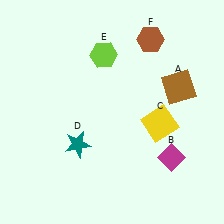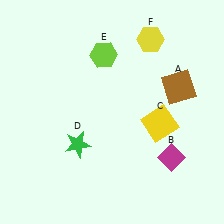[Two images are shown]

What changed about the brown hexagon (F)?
In Image 1, F is brown. In Image 2, it changed to yellow.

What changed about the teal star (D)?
In Image 1, D is teal. In Image 2, it changed to green.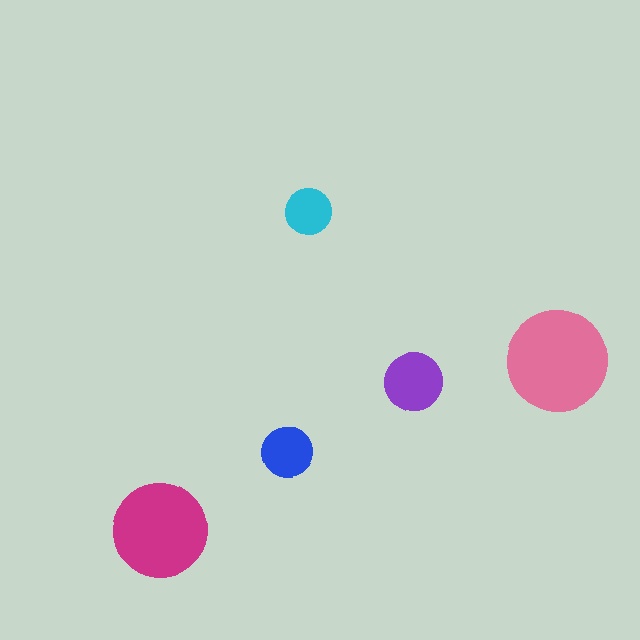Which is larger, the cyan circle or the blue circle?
The blue one.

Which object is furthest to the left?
The magenta circle is leftmost.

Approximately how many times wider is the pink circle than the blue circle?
About 2 times wider.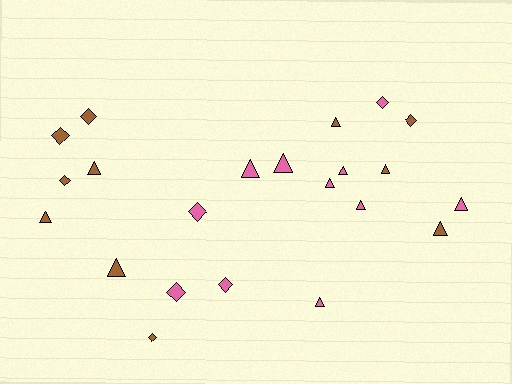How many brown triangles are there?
There are 6 brown triangles.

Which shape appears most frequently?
Triangle, with 13 objects.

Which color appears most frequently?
Brown, with 11 objects.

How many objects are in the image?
There are 22 objects.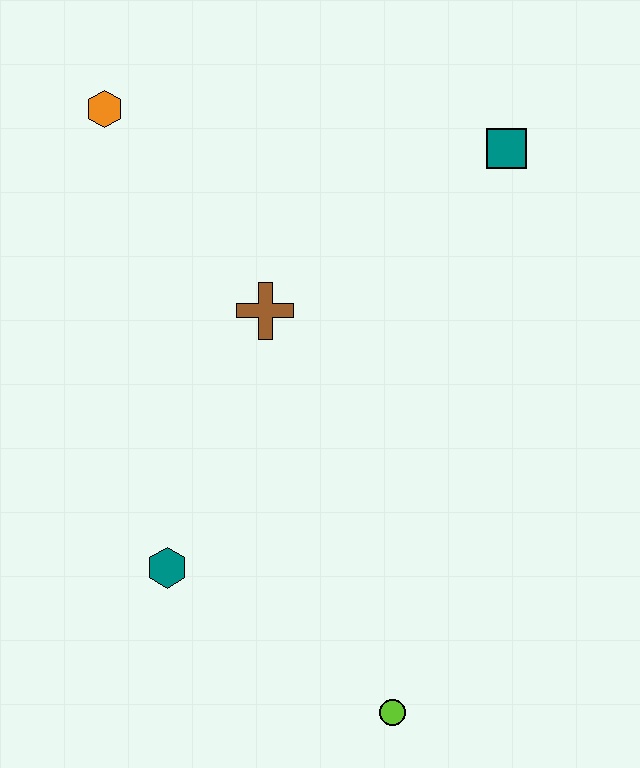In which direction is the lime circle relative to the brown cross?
The lime circle is below the brown cross.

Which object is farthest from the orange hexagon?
The lime circle is farthest from the orange hexagon.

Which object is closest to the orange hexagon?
The brown cross is closest to the orange hexagon.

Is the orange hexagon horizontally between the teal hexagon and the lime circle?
No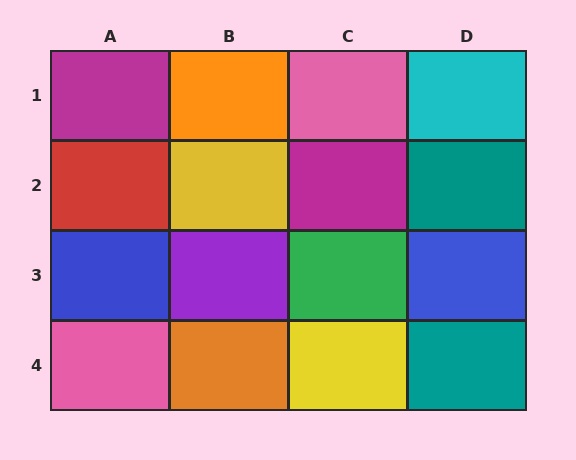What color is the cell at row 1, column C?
Pink.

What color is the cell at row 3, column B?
Purple.